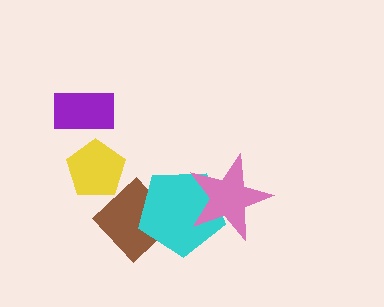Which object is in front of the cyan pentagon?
The pink star is in front of the cyan pentagon.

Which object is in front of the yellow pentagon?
The brown diamond is in front of the yellow pentagon.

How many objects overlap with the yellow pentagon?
1 object overlaps with the yellow pentagon.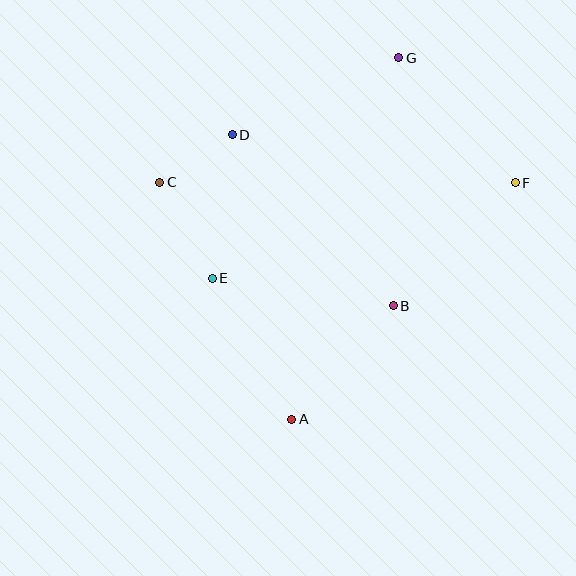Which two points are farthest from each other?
Points A and G are farthest from each other.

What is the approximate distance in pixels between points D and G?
The distance between D and G is approximately 183 pixels.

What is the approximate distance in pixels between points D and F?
The distance between D and F is approximately 287 pixels.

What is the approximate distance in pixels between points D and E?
The distance between D and E is approximately 145 pixels.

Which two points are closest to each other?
Points C and D are closest to each other.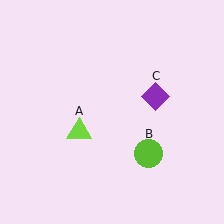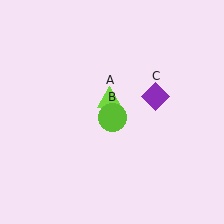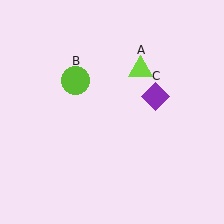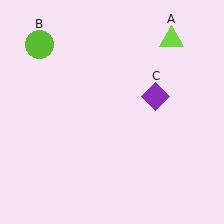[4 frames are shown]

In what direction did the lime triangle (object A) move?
The lime triangle (object A) moved up and to the right.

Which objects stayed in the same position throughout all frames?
Purple diamond (object C) remained stationary.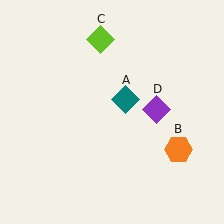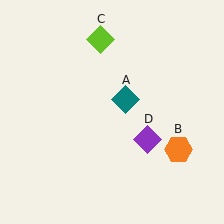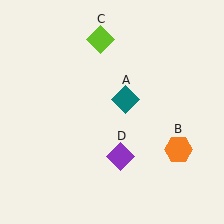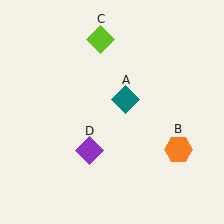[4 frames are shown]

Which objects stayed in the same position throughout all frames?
Teal diamond (object A) and orange hexagon (object B) and lime diamond (object C) remained stationary.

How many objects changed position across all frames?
1 object changed position: purple diamond (object D).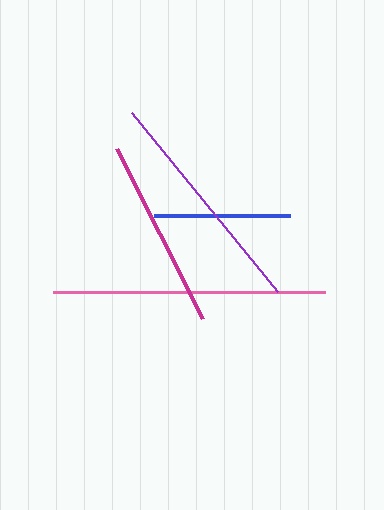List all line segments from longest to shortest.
From longest to shortest: pink, purple, magenta, blue.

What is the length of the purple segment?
The purple segment is approximately 230 pixels long.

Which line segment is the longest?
The pink line is the longest at approximately 271 pixels.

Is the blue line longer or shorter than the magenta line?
The magenta line is longer than the blue line.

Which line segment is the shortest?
The blue line is the shortest at approximately 136 pixels.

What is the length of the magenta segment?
The magenta segment is approximately 191 pixels long.